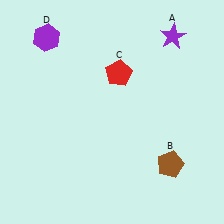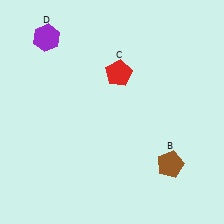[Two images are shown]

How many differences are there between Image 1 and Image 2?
There is 1 difference between the two images.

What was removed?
The purple star (A) was removed in Image 2.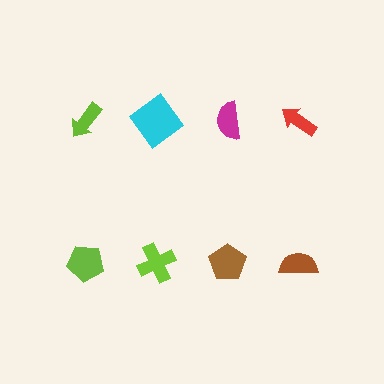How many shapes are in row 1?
4 shapes.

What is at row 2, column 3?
A brown pentagon.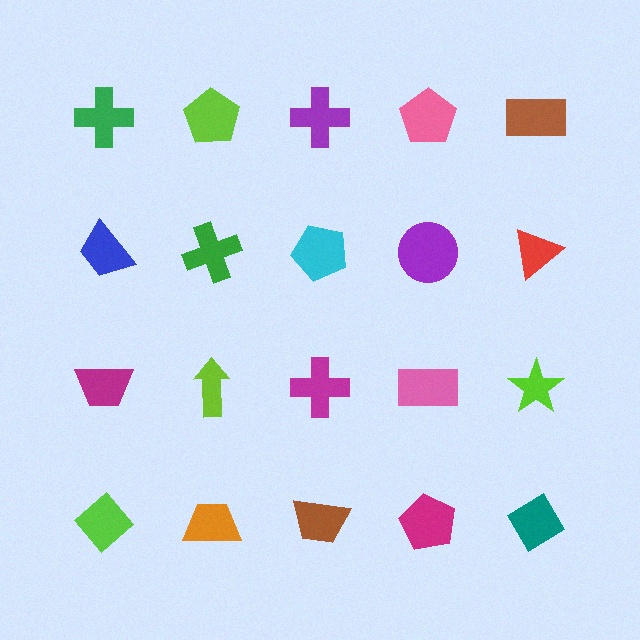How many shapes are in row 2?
5 shapes.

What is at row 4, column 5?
A teal diamond.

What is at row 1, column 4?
A pink pentagon.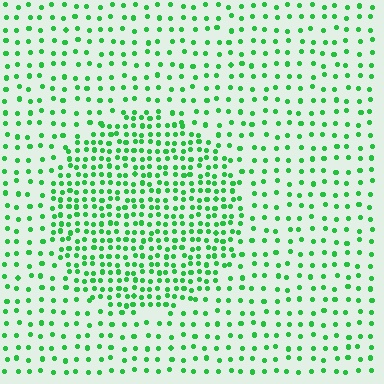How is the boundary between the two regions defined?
The boundary is defined by a change in element density (approximately 2.1x ratio). All elements are the same color, size, and shape.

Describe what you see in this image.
The image contains small green elements arranged at two different densities. A circle-shaped region is visible where the elements are more densely packed than the surrounding area.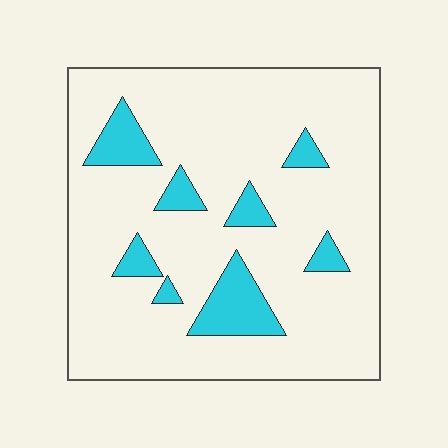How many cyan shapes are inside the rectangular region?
8.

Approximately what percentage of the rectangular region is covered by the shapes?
Approximately 15%.